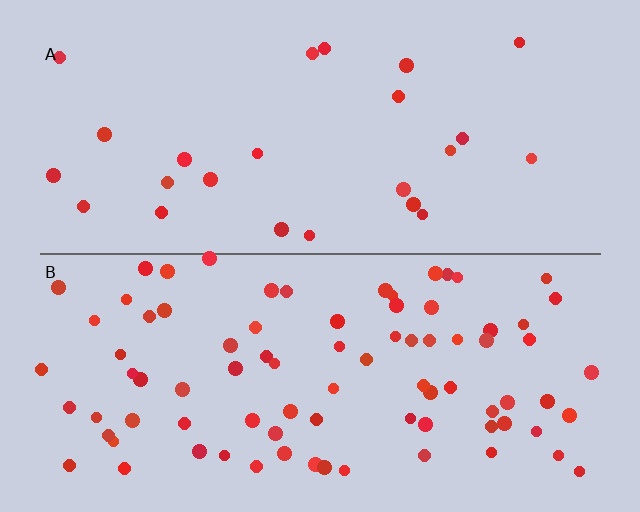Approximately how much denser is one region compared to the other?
Approximately 3.4× — region B over region A.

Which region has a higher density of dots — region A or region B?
B (the bottom).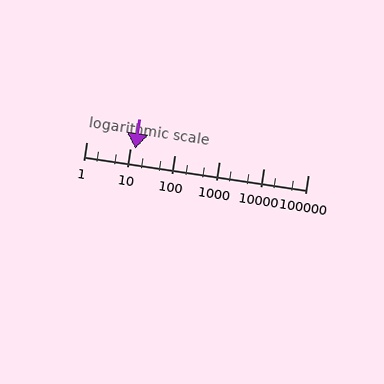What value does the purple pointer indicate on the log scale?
The pointer indicates approximately 13.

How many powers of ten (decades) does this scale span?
The scale spans 5 decades, from 1 to 100000.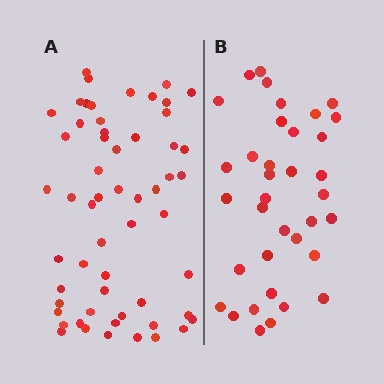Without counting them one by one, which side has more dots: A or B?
Region A (the left region) has more dots.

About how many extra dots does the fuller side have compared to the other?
Region A has approximately 20 more dots than region B.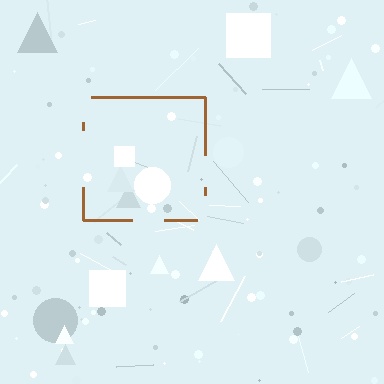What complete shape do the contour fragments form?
The contour fragments form a square.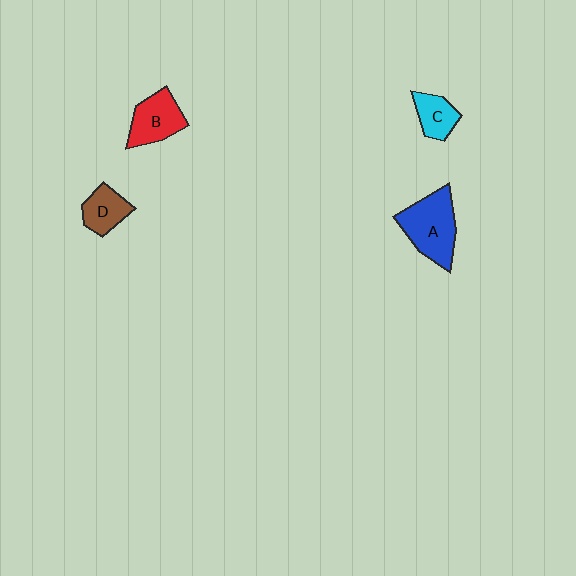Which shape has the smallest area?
Shape C (cyan).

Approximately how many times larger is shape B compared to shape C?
Approximately 1.4 times.